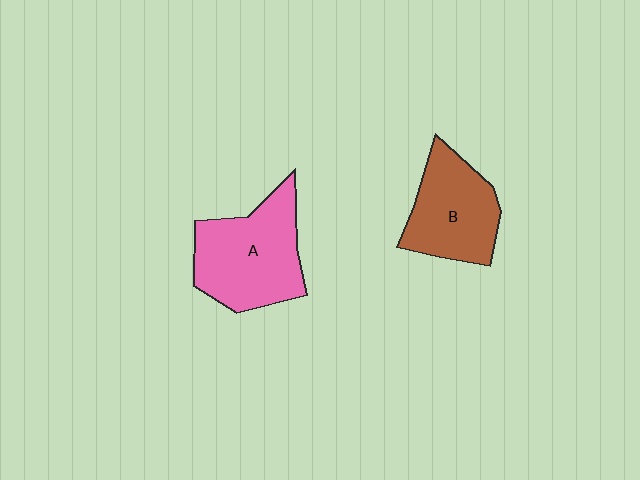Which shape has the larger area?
Shape A (pink).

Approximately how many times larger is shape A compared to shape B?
Approximately 1.2 times.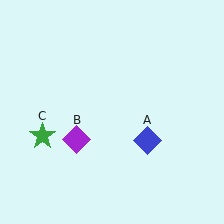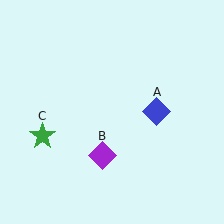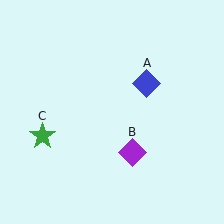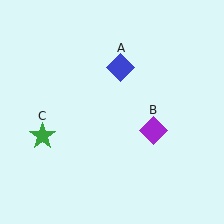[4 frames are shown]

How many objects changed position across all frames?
2 objects changed position: blue diamond (object A), purple diamond (object B).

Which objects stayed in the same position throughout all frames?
Green star (object C) remained stationary.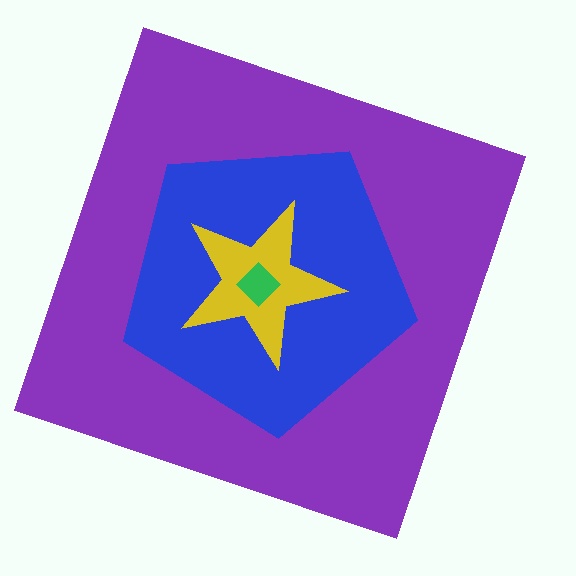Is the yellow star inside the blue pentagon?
Yes.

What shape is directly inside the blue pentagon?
The yellow star.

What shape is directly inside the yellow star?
The green diamond.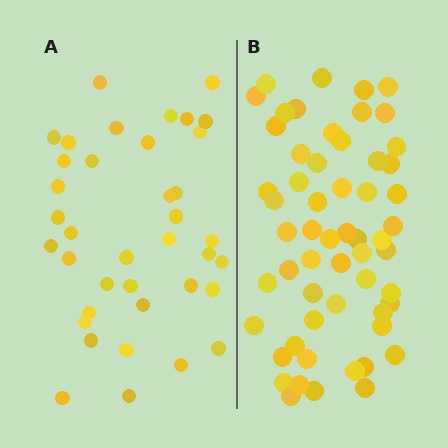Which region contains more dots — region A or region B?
Region B (the right region) has more dots.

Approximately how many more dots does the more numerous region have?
Region B has approximately 20 more dots than region A.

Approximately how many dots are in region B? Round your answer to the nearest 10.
About 60 dots. (The exact count is 57, which rounds to 60.)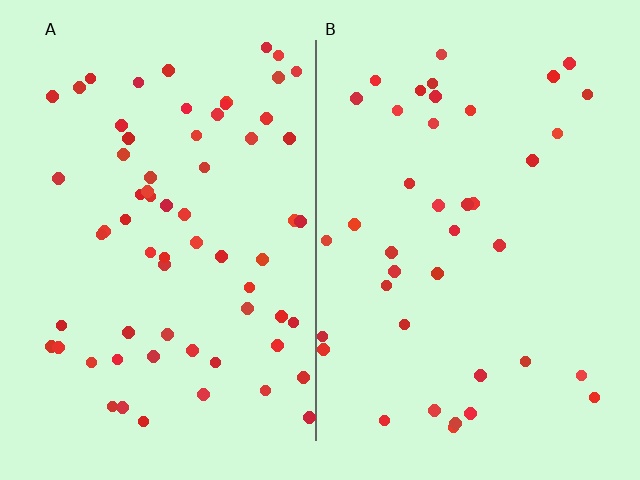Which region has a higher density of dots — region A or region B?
A (the left).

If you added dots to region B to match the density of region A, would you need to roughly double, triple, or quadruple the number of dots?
Approximately double.